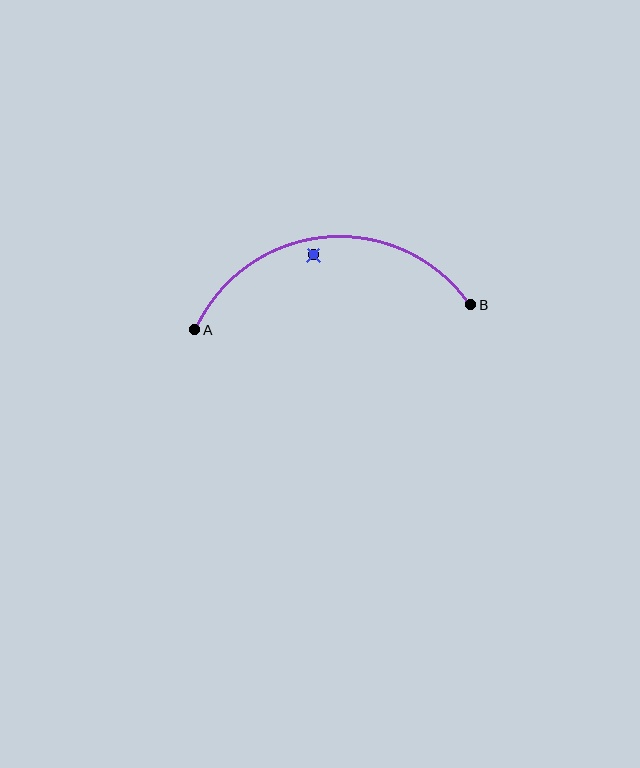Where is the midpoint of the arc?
The arc midpoint is the point on the curve farthest from the straight line joining A and B. It sits above that line.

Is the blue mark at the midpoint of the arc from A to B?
No — the blue mark does not lie on the arc at all. It sits slightly inside the curve.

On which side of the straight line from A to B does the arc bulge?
The arc bulges above the straight line connecting A and B.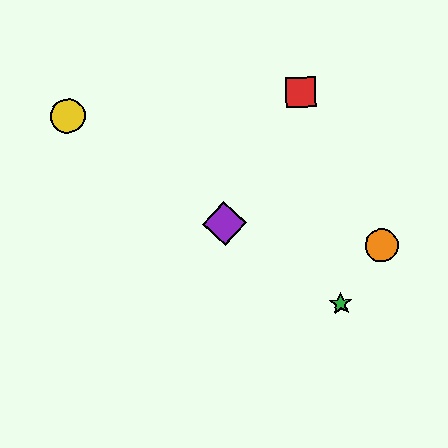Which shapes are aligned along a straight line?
The blue star, the green star, the yellow circle, the purple diamond are aligned along a straight line.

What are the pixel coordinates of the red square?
The red square is at (301, 92).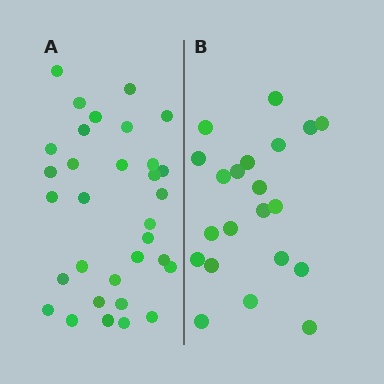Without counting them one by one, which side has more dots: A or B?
Region A (the left region) has more dots.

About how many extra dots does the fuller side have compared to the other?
Region A has roughly 12 or so more dots than region B.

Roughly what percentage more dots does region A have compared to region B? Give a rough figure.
About 50% more.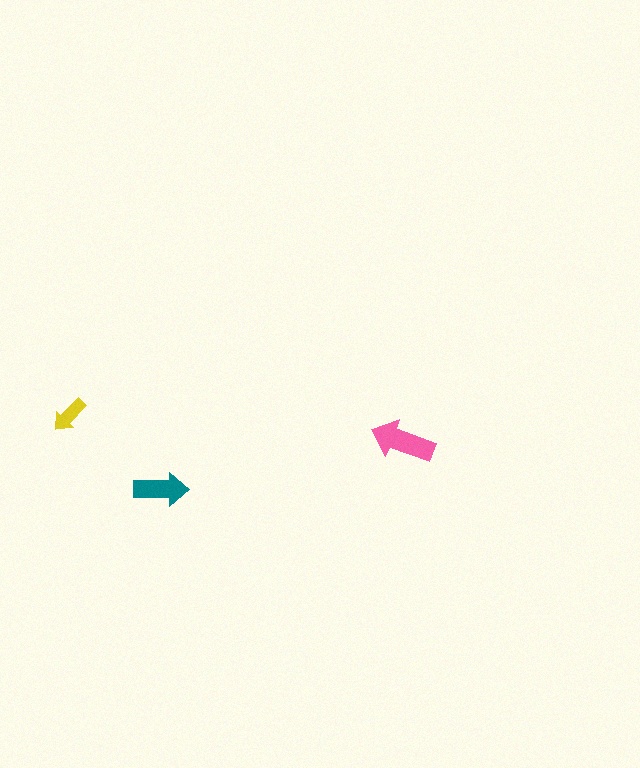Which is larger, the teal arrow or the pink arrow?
The pink one.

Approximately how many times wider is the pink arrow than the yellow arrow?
About 1.5 times wider.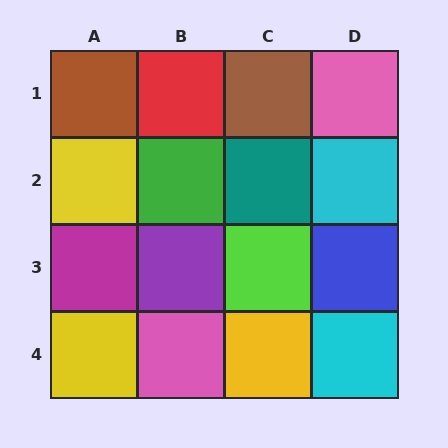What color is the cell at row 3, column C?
Lime.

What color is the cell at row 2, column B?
Green.